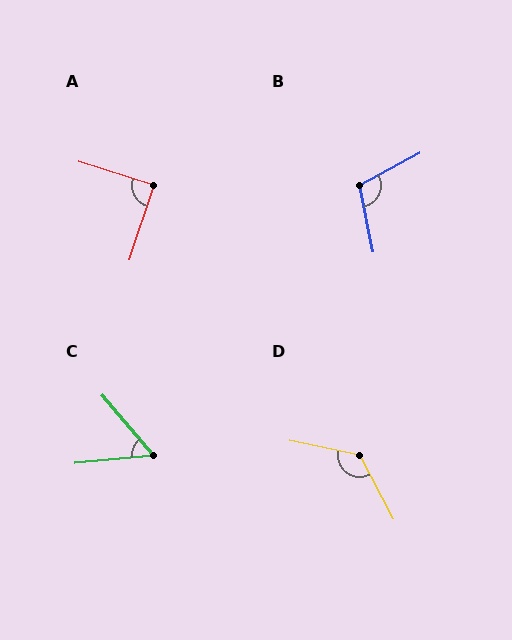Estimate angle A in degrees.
Approximately 89 degrees.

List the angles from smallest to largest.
C (55°), A (89°), B (107°), D (130°).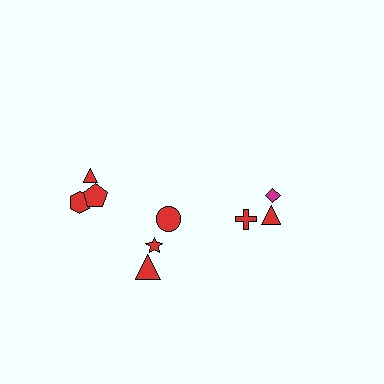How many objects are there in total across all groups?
There are 9 objects.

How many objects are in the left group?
There are 6 objects.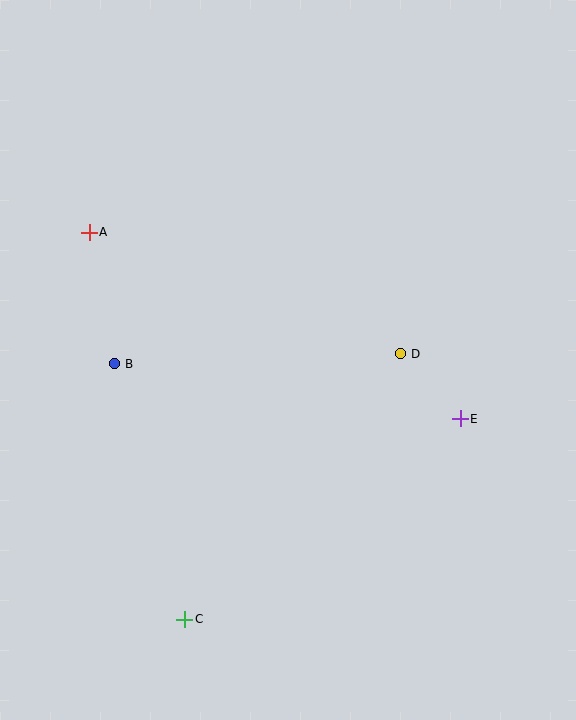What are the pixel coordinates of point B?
Point B is at (115, 364).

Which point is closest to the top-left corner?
Point A is closest to the top-left corner.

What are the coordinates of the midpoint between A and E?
The midpoint between A and E is at (275, 325).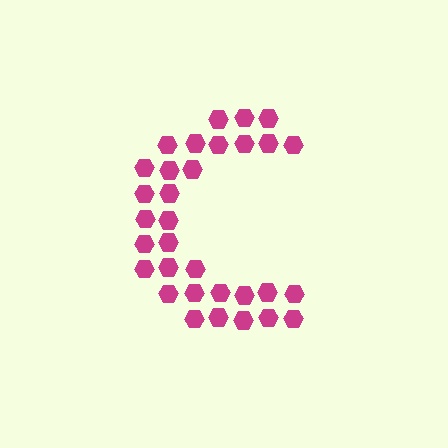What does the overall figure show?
The overall figure shows the letter C.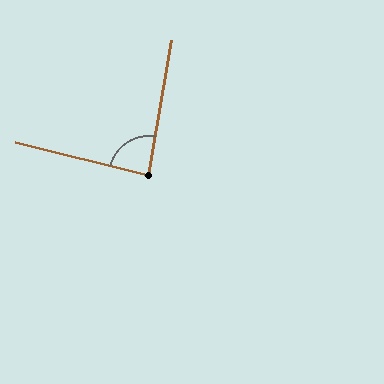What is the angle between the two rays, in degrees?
Approximately 85 degrees.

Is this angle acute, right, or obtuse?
It is approximately a right angle.